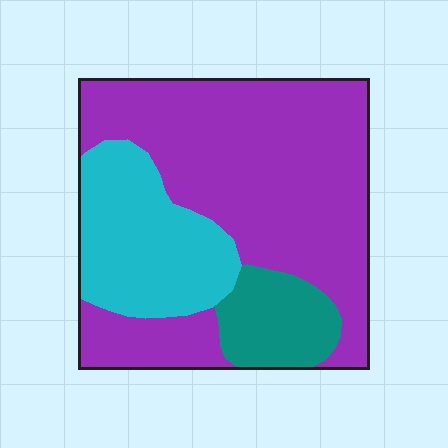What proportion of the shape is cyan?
Cyan takes up about one quarter (1/4) of the shape.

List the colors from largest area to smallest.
From largest to smallest: purple, cyan, teal.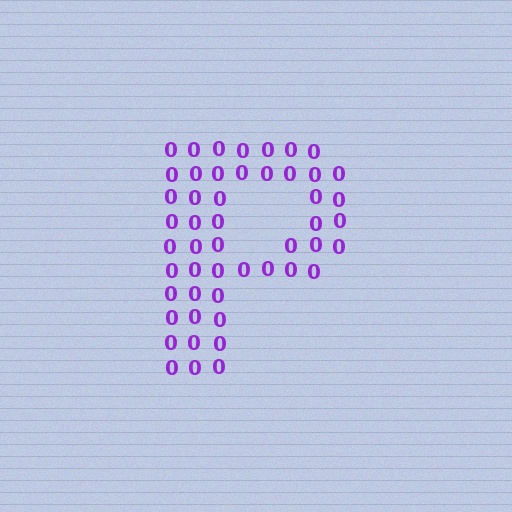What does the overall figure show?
The overall figure shows the letter P.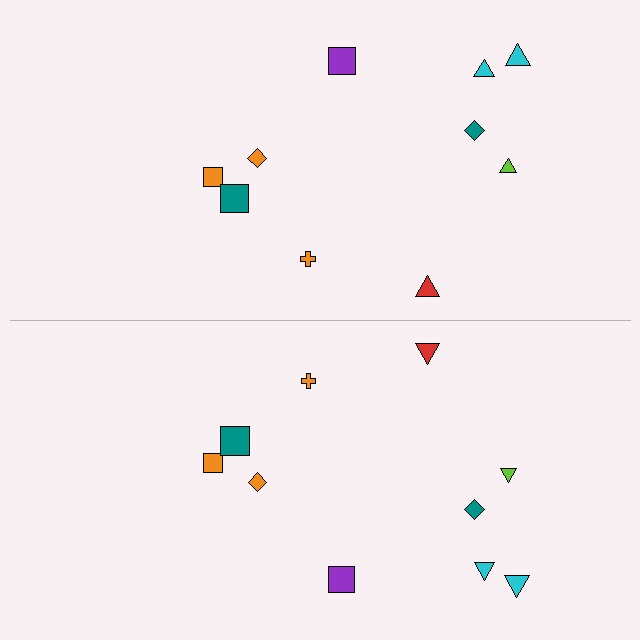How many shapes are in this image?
There are 20 shapes in this image.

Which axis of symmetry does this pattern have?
The pattern has a horizontal axis of symmetry running through the center of the image.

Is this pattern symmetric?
Yes, this pattern has bilateral (reflection) symmetry.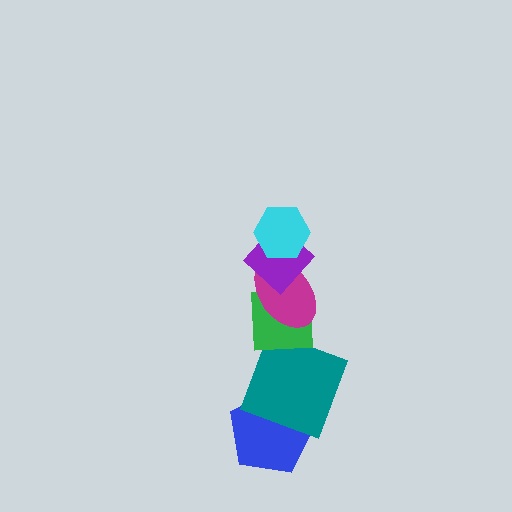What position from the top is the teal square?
The teal square is 5th from the top.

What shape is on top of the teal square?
The green square is on top of the teal square.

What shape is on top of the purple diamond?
The cyan hexagon is on top of the purple diamond.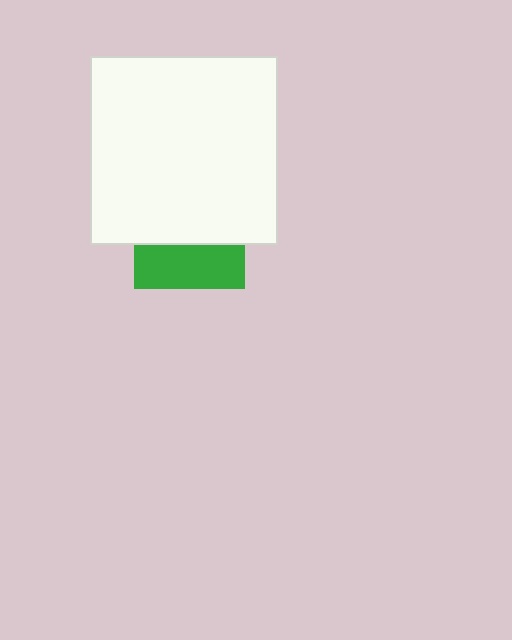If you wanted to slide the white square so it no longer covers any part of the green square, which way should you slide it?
Slide it up — that is the most direct way to separate the two shapes.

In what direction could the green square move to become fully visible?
The green square could move down. That would shift it out from behind the white square entirely.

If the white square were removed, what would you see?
You would see the complete green square.